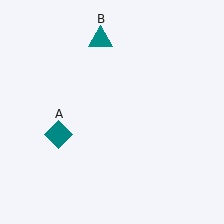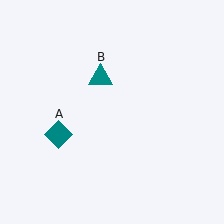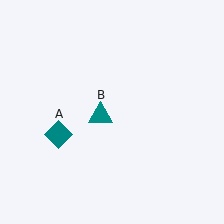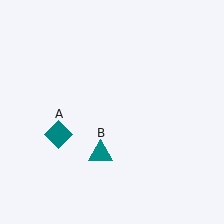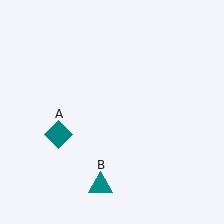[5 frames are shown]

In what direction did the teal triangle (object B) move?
The teal triangle (object B) moved down.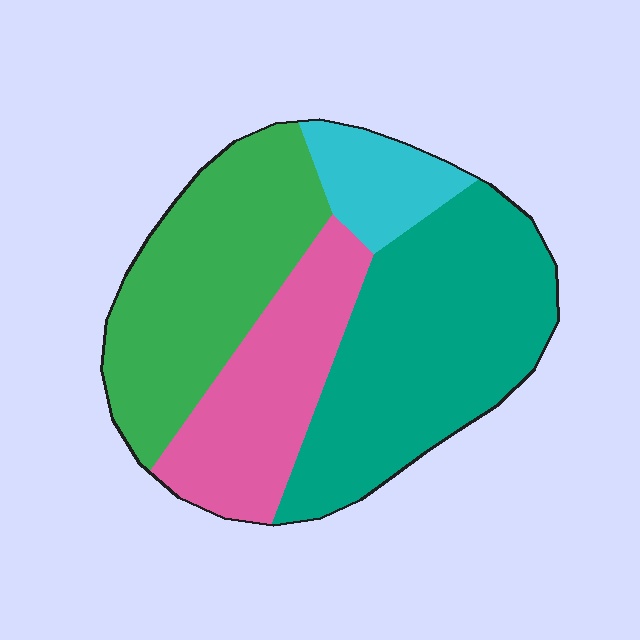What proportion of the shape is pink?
Pink covers about 20% of the shape.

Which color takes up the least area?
Cyan, at roughly 10%.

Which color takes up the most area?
Teal, at roughly 40%.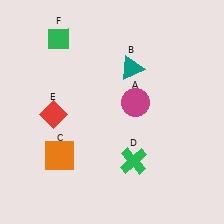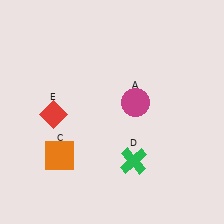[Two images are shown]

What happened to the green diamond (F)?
The green diamond (F) was removed in Image 2. It was in the top-left area of Image 1.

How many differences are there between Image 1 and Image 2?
There are 2 differences between the two images.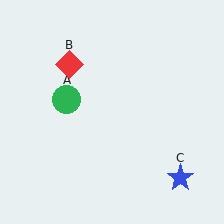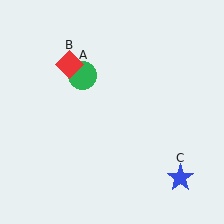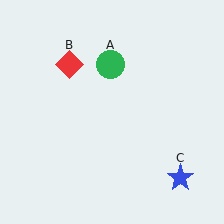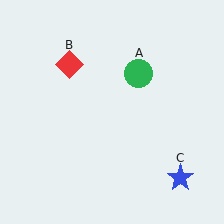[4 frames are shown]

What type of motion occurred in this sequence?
The green circle (object A) rotated clockwise around the center of the scene.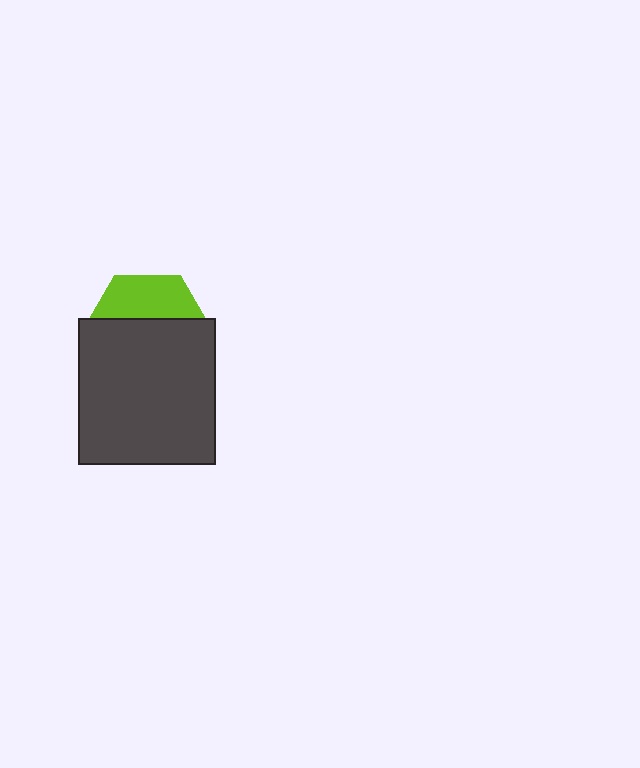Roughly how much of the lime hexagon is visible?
A small part of it is visible (roughly 34%).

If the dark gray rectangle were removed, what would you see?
You would see the complete lime hexagon.